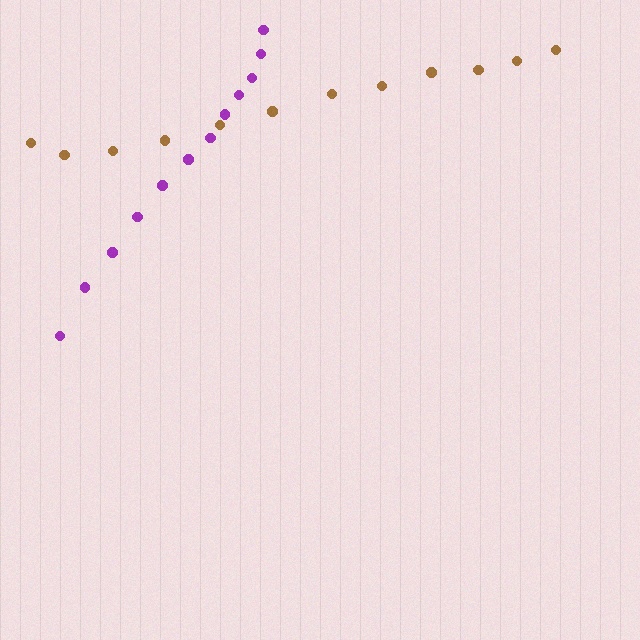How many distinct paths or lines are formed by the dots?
There are 2 distinct paths.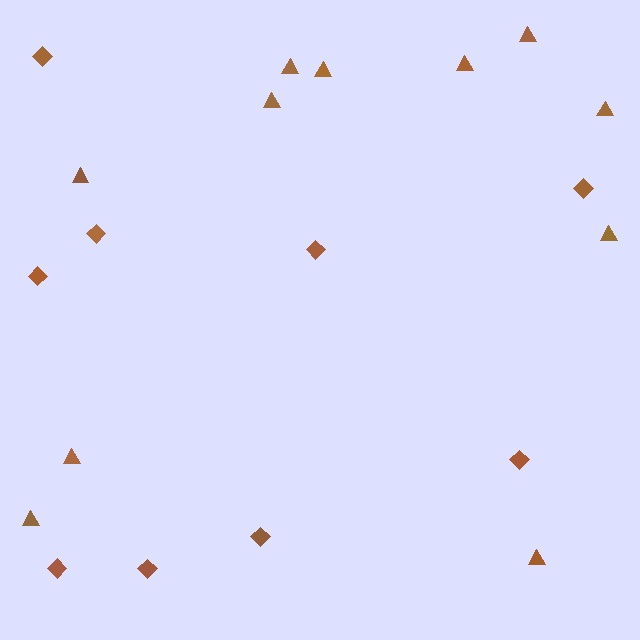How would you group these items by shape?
There are 2 groups: one group of diamonds (9) and one group of triangles (11).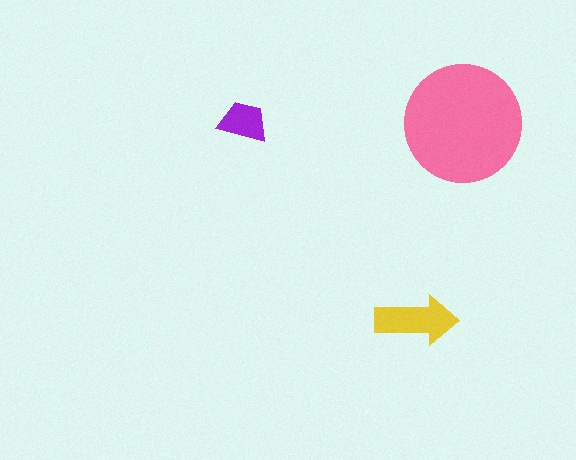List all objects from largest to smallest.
The pink circle, the yellow arrow, the purple trapezoid.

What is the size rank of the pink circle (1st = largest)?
1st.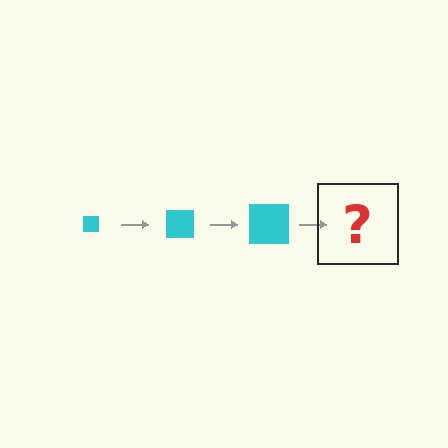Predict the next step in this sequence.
The next step is a cyan square, larger than the previous one.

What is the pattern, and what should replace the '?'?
The pattern is that the square gets progressively larger each step. The '?' should be a cyan square, larger than the previous one.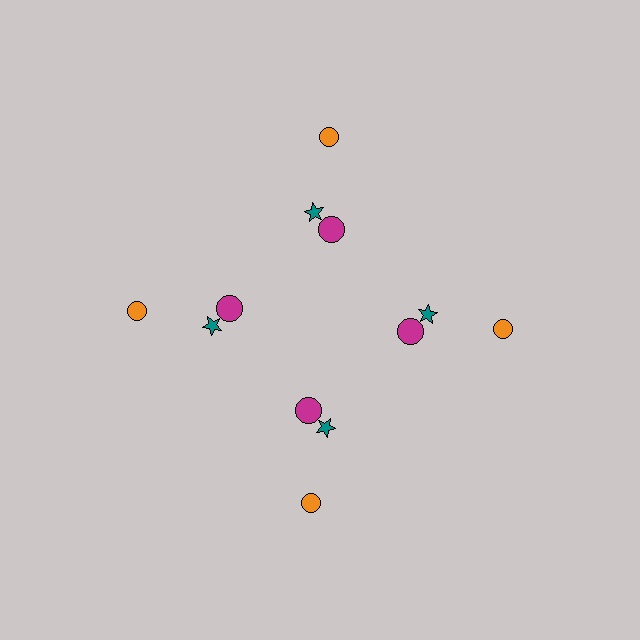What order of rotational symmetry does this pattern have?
This pattern has 4-fold rotational symmetry.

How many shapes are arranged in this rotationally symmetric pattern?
There are 12 shapes, arranged in 4 groups of 3.